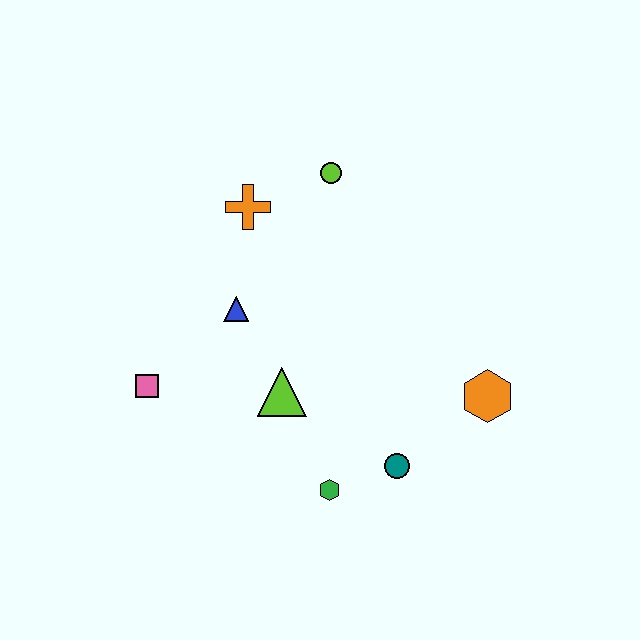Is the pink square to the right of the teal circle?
No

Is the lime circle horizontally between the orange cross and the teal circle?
Yes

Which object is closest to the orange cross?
The lime circle is closest to the orange cross.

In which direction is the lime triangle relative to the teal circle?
The lime triangle is to the left of the teal circle.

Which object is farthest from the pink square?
The orange hexagon is farthest from the pink square.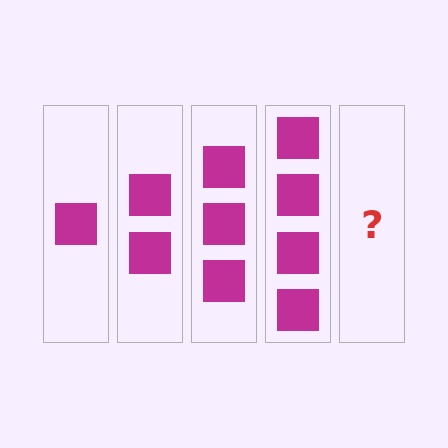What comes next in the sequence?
The next element should be 5 squares.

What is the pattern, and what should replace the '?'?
The pattern is that each step adds one more square. The '?' should be 5 squares.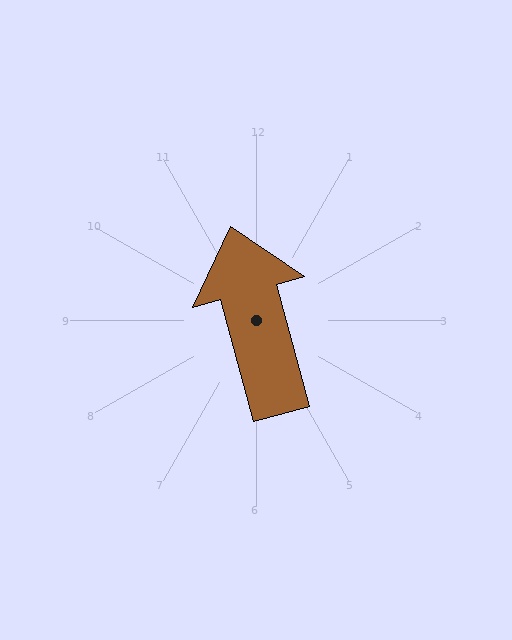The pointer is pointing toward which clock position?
Roughly 11 o'clock.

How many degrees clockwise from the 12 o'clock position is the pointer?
Approximately 345 degrees.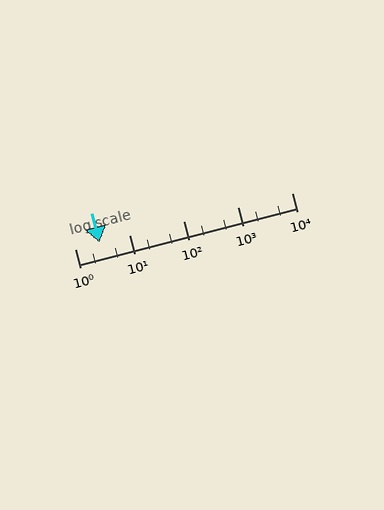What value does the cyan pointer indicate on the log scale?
The pointer indicates approximately 2.9.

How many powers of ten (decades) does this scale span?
The scale spans 4 decades, from 1 to 10000.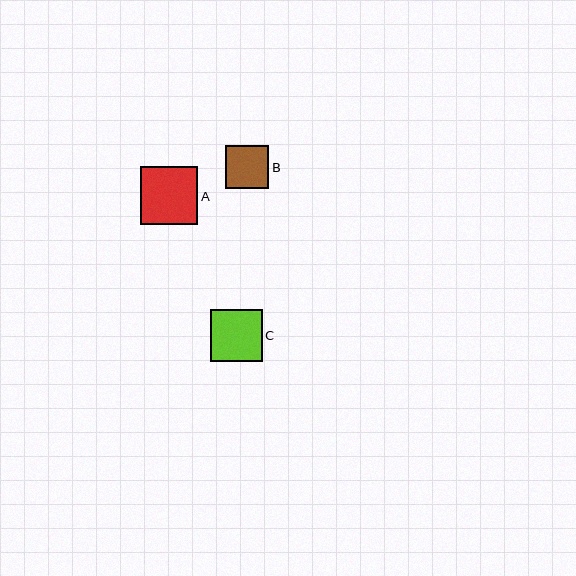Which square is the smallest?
Square B is the smallest with a size of approximately 43 pixels.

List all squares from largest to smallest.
From largest to smallest: A, C, B.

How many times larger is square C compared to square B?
Square C is approximately 1.2 times the size of square B.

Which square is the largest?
Square A is the largest with a size of approximately 57 pixels.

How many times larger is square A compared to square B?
Square A is approximately 1.3 times the size of square B.